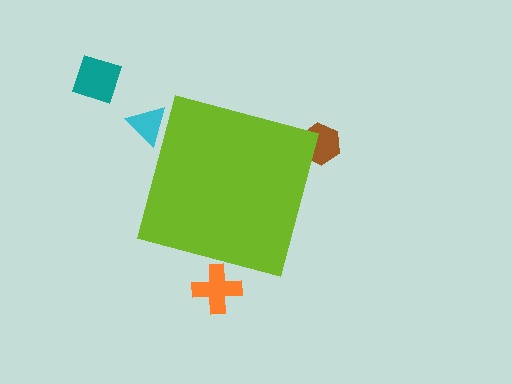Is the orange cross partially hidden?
Yes, the orange cross is partially hidden behind the lime diamond.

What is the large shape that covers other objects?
A lime diamond.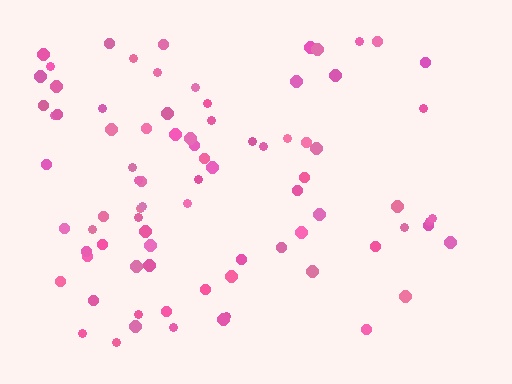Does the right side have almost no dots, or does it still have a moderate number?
Still a moderate number, just noticeably fewer than the left.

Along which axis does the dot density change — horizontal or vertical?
Horizontal.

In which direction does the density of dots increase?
From right to left, with the left side densest.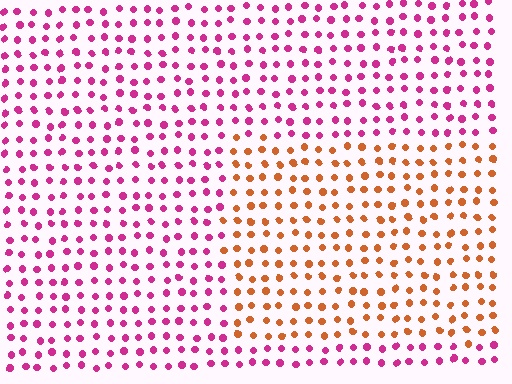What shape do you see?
I see a rectangle.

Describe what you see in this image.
The image is filled with small magenta elements in a uniform arrangement. A rectangle-shaped region is visible where the elements are tinted to a slightly different hue, forming a subtle color boundary.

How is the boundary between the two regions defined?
The boundary is defined purely by a slight shift in hue (about 59 degrees). Spacing, size, and orientation are identical on both sides.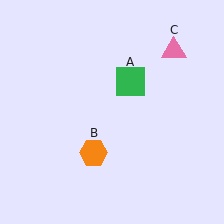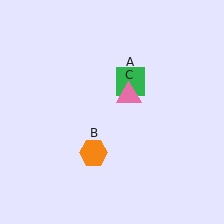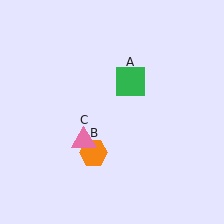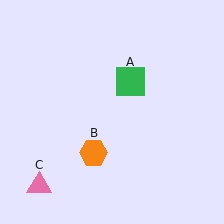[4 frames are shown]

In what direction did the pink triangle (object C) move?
The pink triangle (object C) moved down and to the left.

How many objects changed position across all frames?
1 object changed position: pink triangle (object C).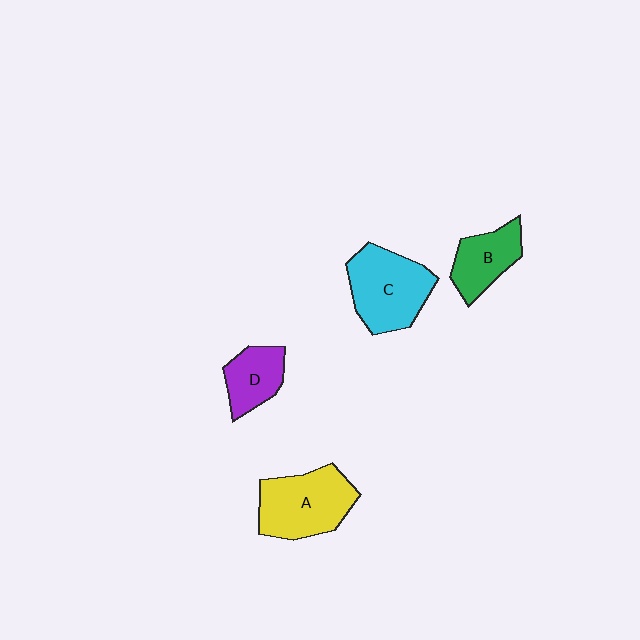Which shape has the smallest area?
Shape D (purple).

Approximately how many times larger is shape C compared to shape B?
Approximately 1.6 times.